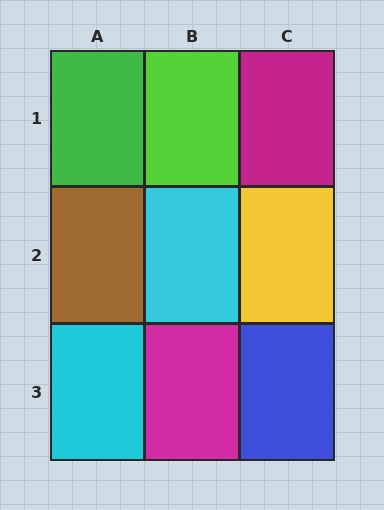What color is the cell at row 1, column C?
Magenta.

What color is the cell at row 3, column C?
Blue.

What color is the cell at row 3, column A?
Cyan.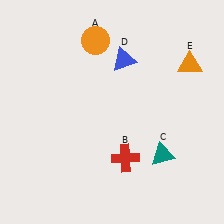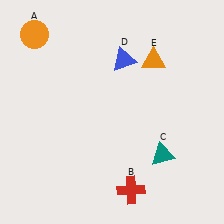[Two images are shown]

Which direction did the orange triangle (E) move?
The orange triangle (E) moved left.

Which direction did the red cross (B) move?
The red cross (B) moved down.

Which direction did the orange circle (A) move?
The orange circle (A) moved left.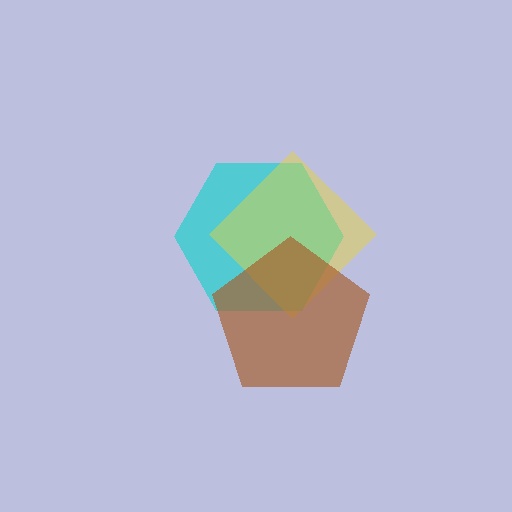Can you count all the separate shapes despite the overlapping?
Yes, there are 3 separate shapes.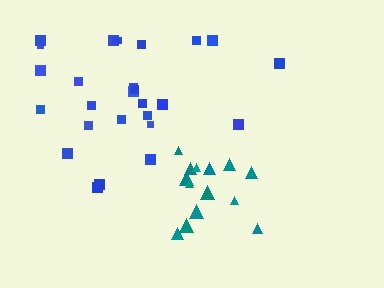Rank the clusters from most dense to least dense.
teal, blue.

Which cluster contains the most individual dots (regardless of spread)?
Blue (27).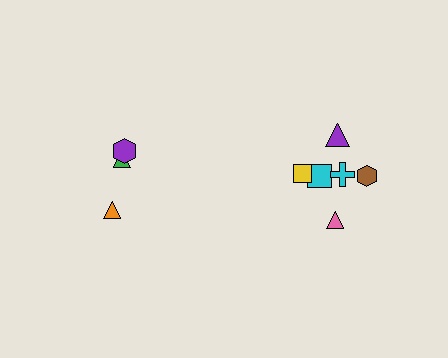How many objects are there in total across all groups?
There are 9 objects.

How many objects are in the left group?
There are 3 objects.